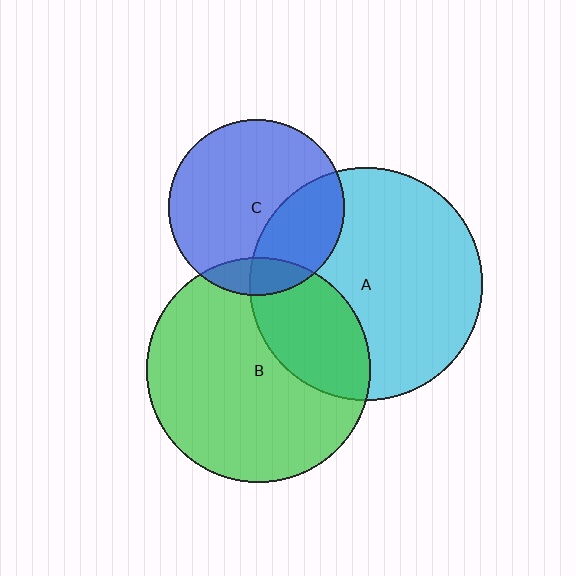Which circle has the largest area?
Circle A (cyan).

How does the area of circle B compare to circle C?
Approximately 1.6 times.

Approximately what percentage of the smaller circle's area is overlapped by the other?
Approximately 30%.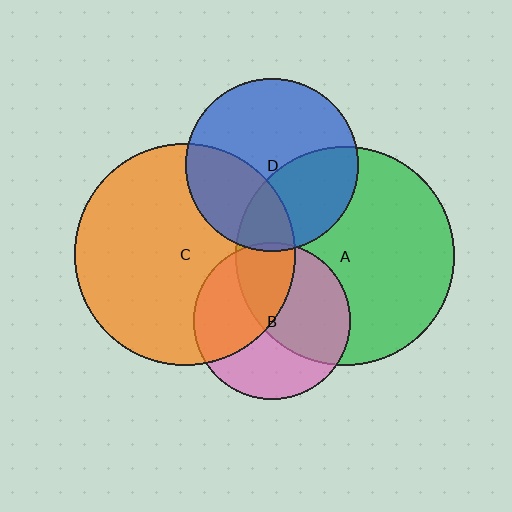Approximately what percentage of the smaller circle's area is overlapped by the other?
Approximately 15%.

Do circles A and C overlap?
Yes.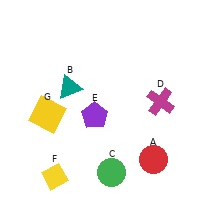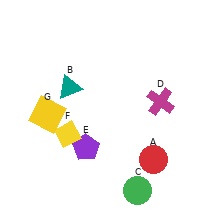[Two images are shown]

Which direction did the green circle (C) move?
The green circle (C) moved right.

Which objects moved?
The objects that moved are: the green circle (C), the purple pentagon (E), the yellow diamond (F).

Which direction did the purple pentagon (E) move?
The purple pentagon (E) moved down.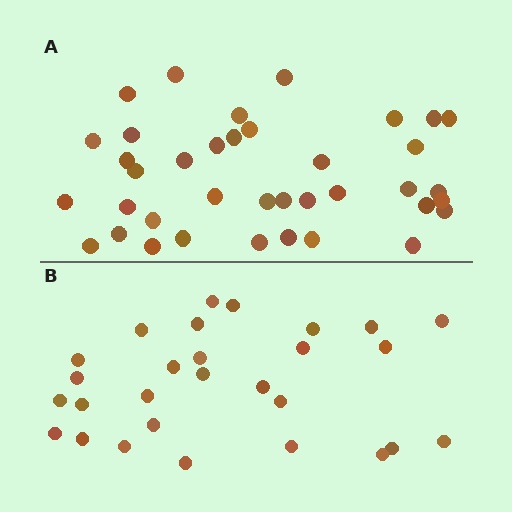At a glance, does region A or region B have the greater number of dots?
Region A (the top region) has more dots.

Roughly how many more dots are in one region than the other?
Region A has roughly 10 or so more dots than region B.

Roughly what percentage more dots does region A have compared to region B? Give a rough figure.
About 35% more.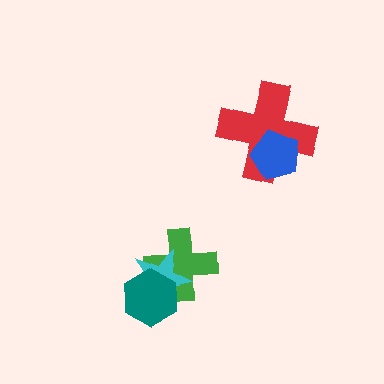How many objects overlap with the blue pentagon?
1 object overlaps with the blue pentagon.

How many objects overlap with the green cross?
2 objects overlap with the green cross.